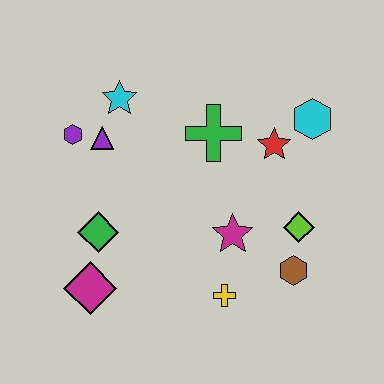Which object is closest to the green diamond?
The magenta diamond is closest to the green diamond.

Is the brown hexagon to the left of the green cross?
No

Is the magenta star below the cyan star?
Yes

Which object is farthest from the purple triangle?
The brown hexagon is farthest from the purple triangle.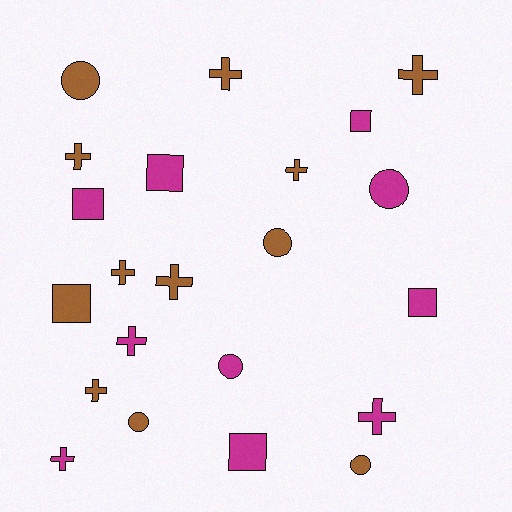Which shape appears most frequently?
Cross, with 10 objects.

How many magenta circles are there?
There are 2 magenta circles.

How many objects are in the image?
There are 22 objects.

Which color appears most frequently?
Brown, with 12 objects.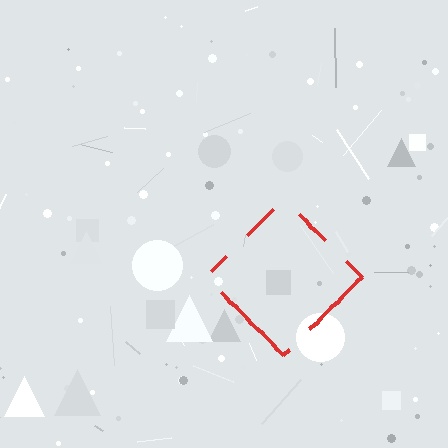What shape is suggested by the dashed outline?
The dashed outline suggests a diamond.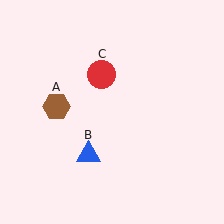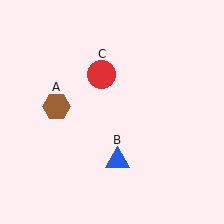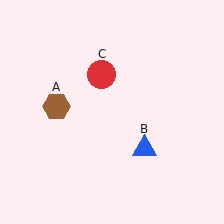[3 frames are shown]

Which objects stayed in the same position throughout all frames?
Brown hexagon (object A) and red circle (object C) remained stationary.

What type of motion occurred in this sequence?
The blue triangle (object B) rotated counterclockwise around the center of the scene.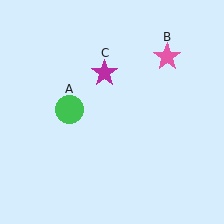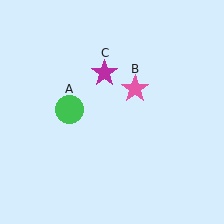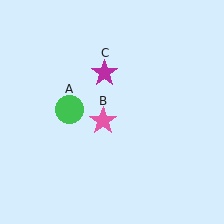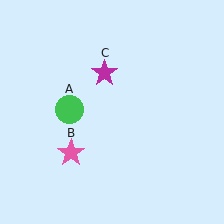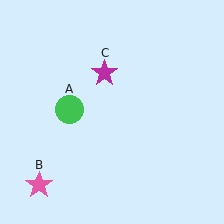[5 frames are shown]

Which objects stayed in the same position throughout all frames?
Green circle (object A) and magenta star (object C) remained stationary.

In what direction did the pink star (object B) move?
The pink star (object B) moved down and to the left.